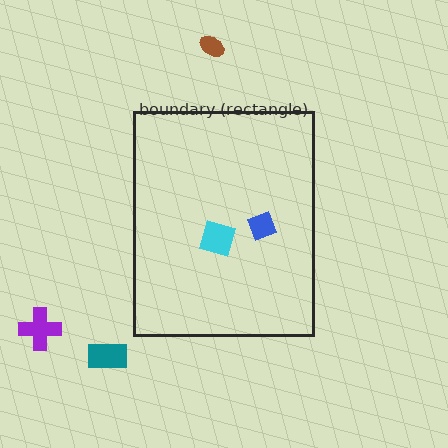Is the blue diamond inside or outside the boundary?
Inside.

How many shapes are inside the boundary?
2 inside, 3 outside.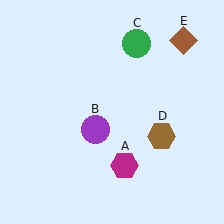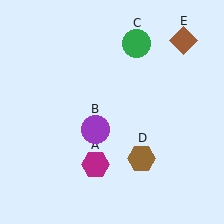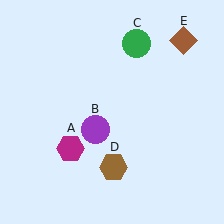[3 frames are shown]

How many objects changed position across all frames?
2 objects changed position: magenta hexagon (object A), brown hexagon (object D).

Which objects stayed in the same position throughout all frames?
Purple circle (object B) and green circle (object C) and brown diamond (object E) remained stationary.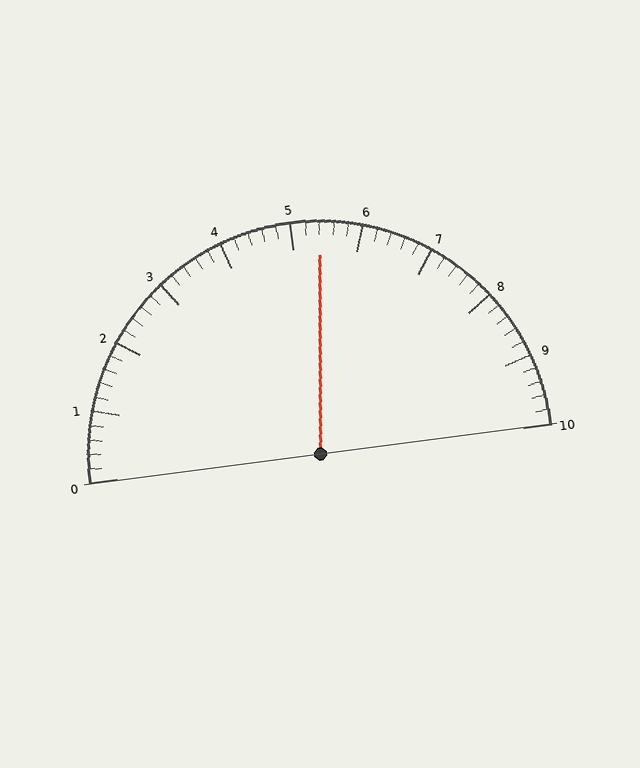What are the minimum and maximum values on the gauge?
The gauge ranges from 0 to 10.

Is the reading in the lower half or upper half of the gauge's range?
The reading is in the upper half of the range (0 to 10).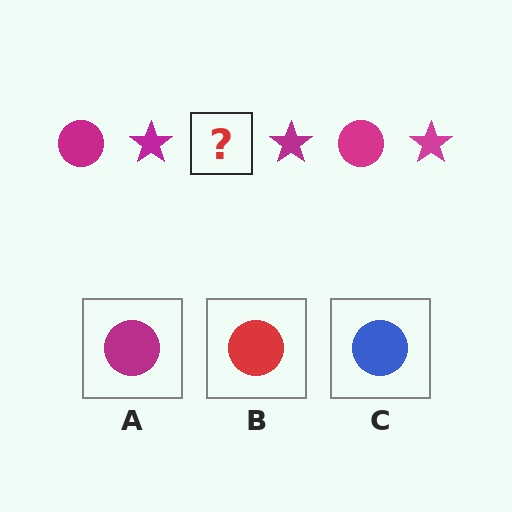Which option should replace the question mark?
Option A.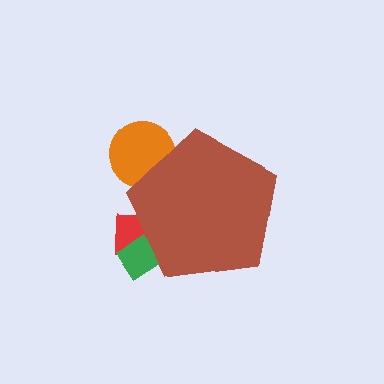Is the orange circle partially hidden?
Yes, the orange circle is partially hidden behind the brown pentagon.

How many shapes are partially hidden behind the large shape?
3 shapes are partially hidden.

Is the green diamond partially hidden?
Yes, the green diamond is partially hidden behind the brown pentagon.